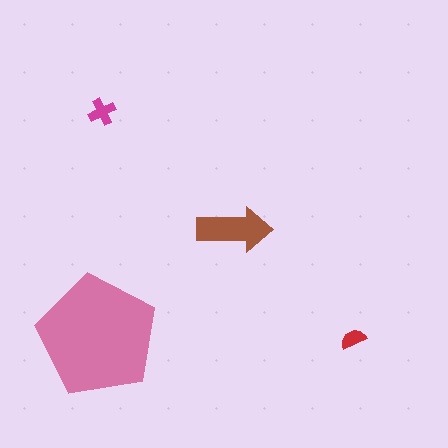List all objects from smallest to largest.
The red semicircle, the magenta cross, the brown arrow, the pink pentagon.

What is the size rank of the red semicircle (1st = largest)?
4th.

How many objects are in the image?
There are 4 objects in the image.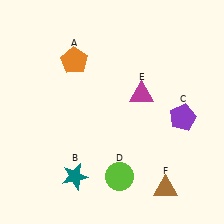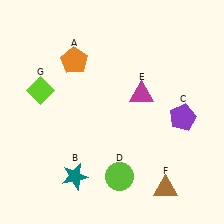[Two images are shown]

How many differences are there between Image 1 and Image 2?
There is 1 difference between the two images.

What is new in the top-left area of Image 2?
A lime diamond (G) was added in the top-left area of Image 2.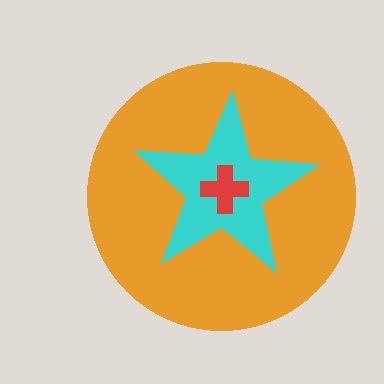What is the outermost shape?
The orange circle.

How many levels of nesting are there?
3.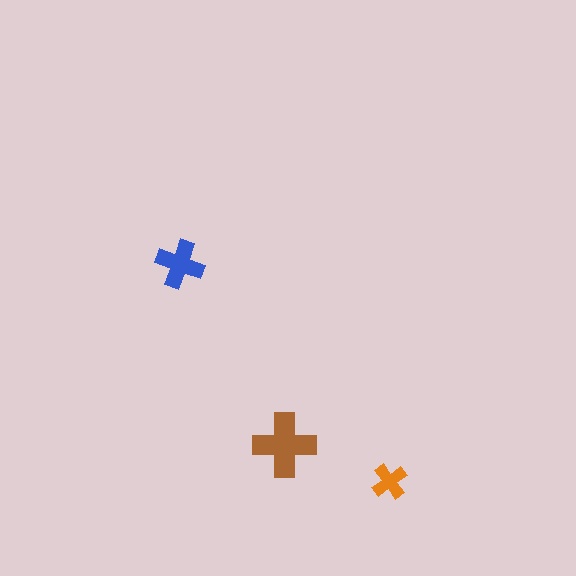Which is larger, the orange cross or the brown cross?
The brown one.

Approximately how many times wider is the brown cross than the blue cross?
About 1.5 times wider.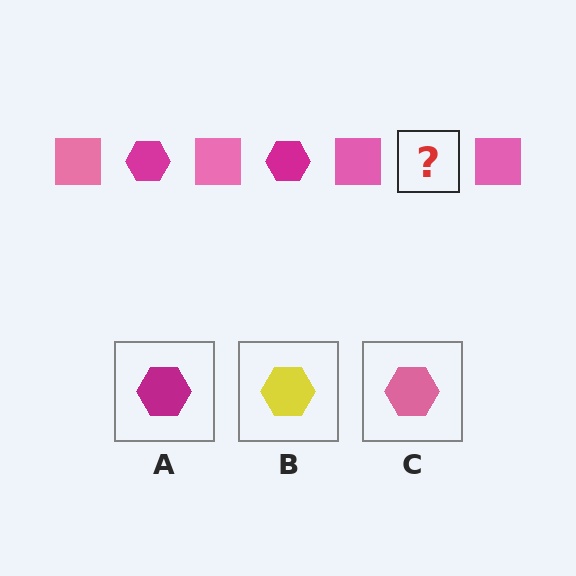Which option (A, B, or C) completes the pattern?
A.